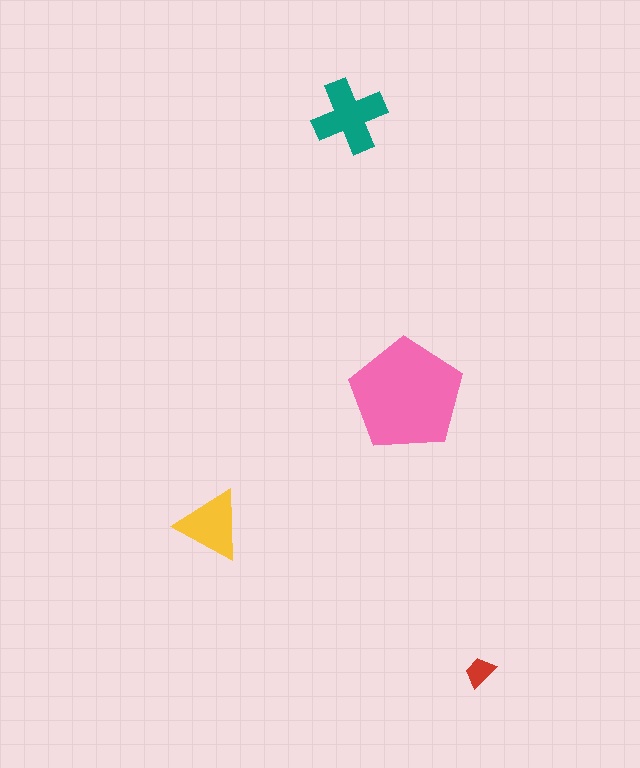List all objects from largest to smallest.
The pink pentagon, the teal cross, the yellow triangle, the red trapezoid.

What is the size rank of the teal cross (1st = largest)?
2nd.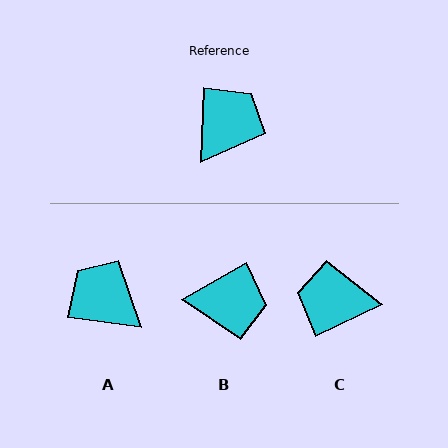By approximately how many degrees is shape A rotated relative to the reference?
Approximately 85 degrees counter-clockwise.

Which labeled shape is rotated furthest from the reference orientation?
C, about 119 degrees away.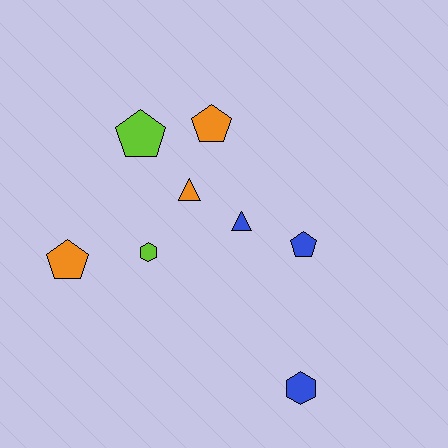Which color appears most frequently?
Orange, with 3 objects.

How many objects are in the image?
There are 8 objects.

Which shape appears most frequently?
Pentagon, with 4 objects.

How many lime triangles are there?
There are no lime triangles.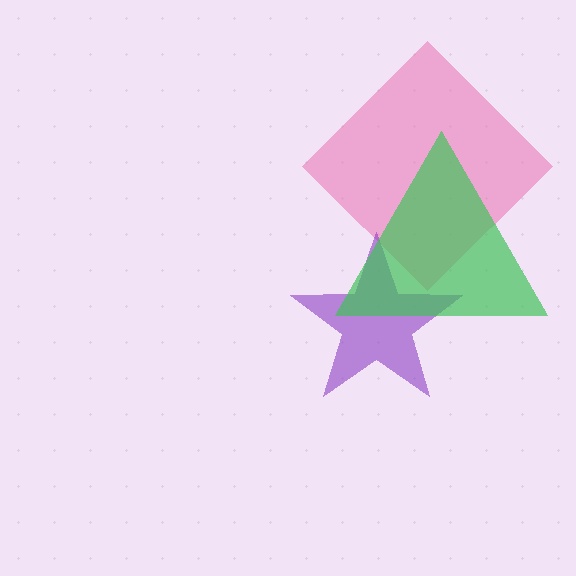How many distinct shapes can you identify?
There are 3 distinct shapes: a pink diamond, a purple star, a green triangle.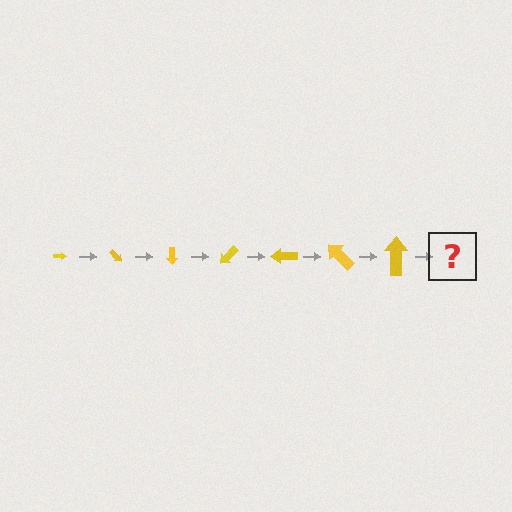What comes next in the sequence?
The next element should be an arrow, larger than the previous one and rotated 315 degrees from the start.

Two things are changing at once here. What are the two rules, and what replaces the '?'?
The two rules are that the arrow grows larger each step and it rotates 45 degrees each step. The '?' should be an arrow, larger than the previous one and rotated 315 degrees from the start.